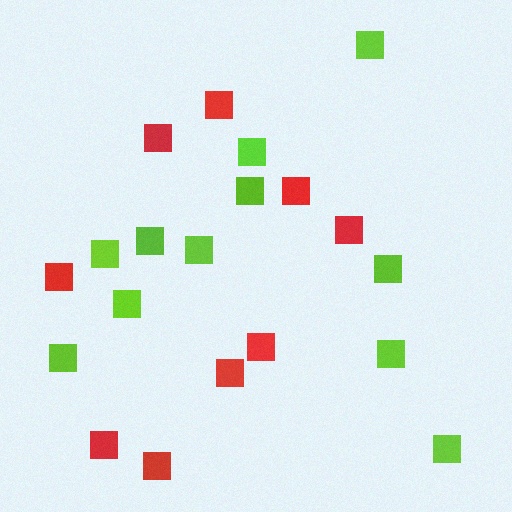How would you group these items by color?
There are 2 groups: one group of red squares (9) and one group of lime squares (11).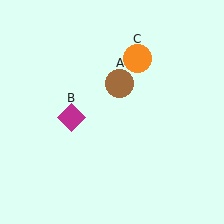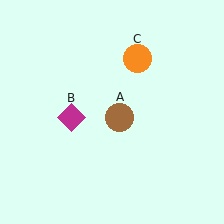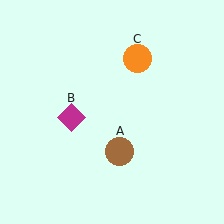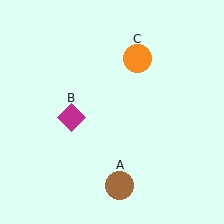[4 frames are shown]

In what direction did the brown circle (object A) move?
The brown circle (object A) moved down.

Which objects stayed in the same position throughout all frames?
Magenta diamond (object B) and orange circle (object C) remained stationary.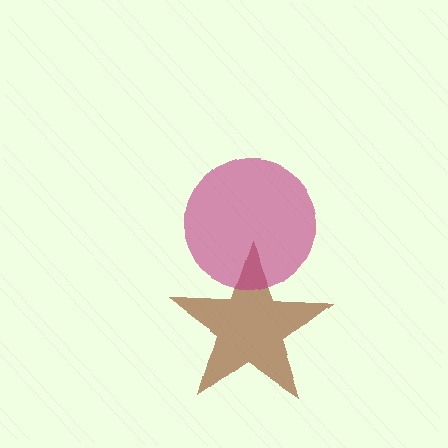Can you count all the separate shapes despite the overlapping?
Yes, there are 2 separate shapes.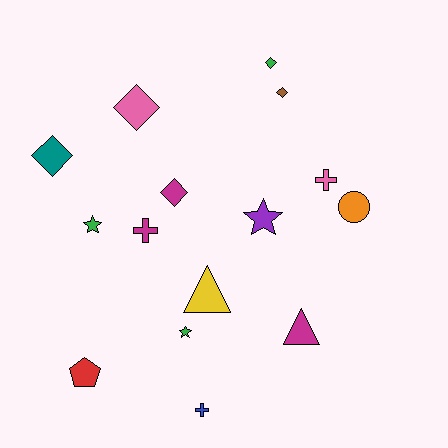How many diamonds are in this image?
There are 5 diamonds.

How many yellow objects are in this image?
There is 1 yellow object.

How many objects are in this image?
There are 15 objects.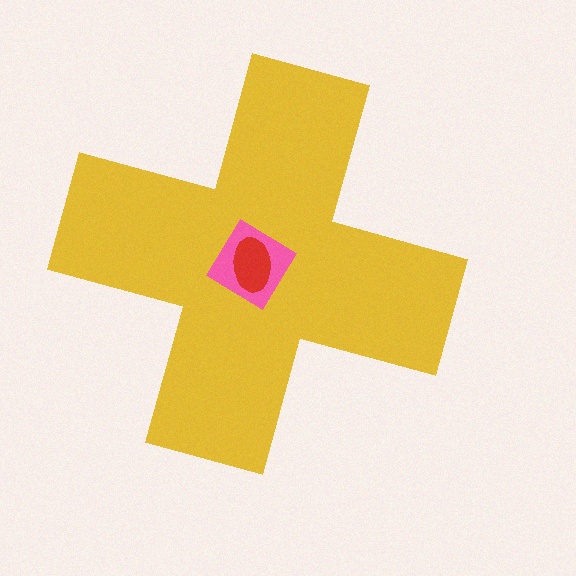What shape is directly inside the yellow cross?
The pink diamond.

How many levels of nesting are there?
3.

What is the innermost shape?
The red ellipse.